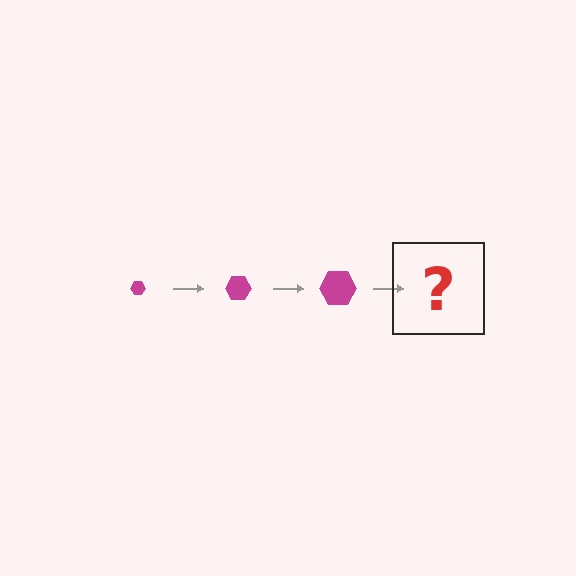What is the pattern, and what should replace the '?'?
The pattern is that the hexagon gets progressively larger each step. The '?' should be a magenta hexagon, larger than the previous one.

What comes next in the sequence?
The next element should be a magenta hexagon, larger than the previous one.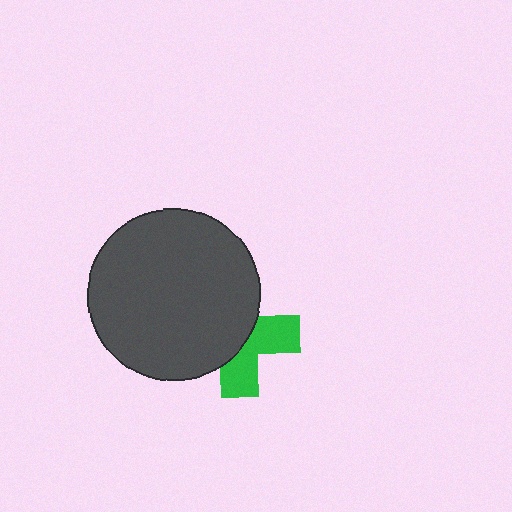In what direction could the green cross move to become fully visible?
The green cross could move right. That would shift it out from behind the dark gray circle entirely.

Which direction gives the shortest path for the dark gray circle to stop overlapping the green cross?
Moving left gives the shortest separation.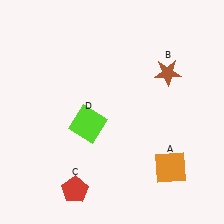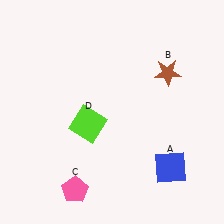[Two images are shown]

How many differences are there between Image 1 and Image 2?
There are 2 differences between the two images.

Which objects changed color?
A changed from orange to blue. C changed from red to pink.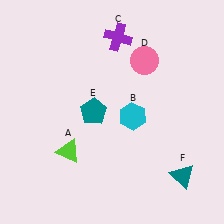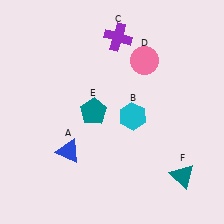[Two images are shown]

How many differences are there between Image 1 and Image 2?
There is 1 difference between the two images.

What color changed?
The triangle (A) changed from lime in Image 1 to blue in Image 2.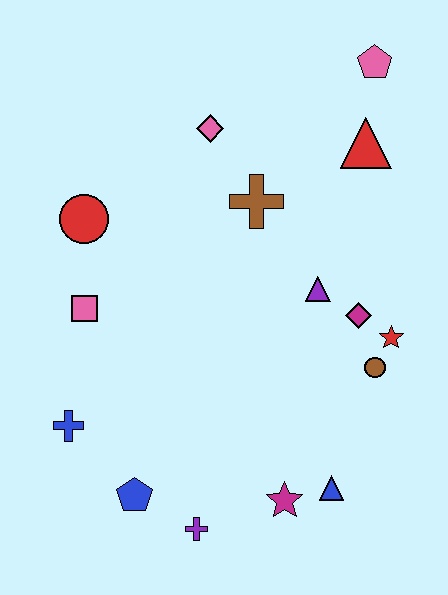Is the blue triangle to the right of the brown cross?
Yes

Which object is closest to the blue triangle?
The magenta star is closest to the blue triangle.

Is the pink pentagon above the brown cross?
Yes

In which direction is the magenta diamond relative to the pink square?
The magenta diamond is to the right of the pink square.